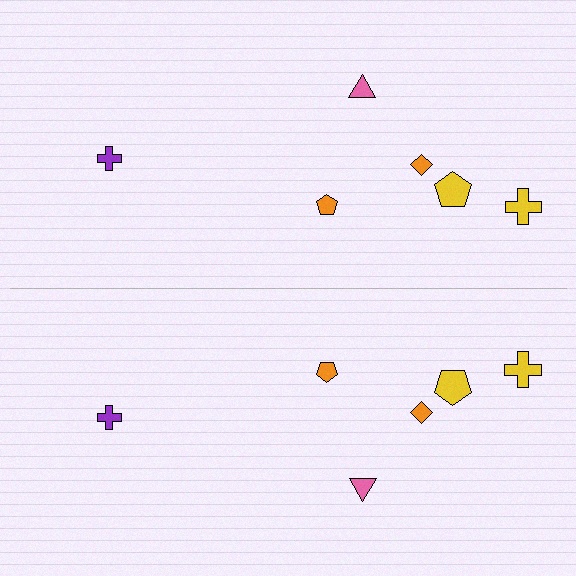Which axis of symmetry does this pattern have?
The pattern has a horizontal axis of symmetry running through the center of the image.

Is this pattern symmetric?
Yes, this pattern has bilateral (reflection) symmetry.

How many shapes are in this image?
There are 12 shapes in this image.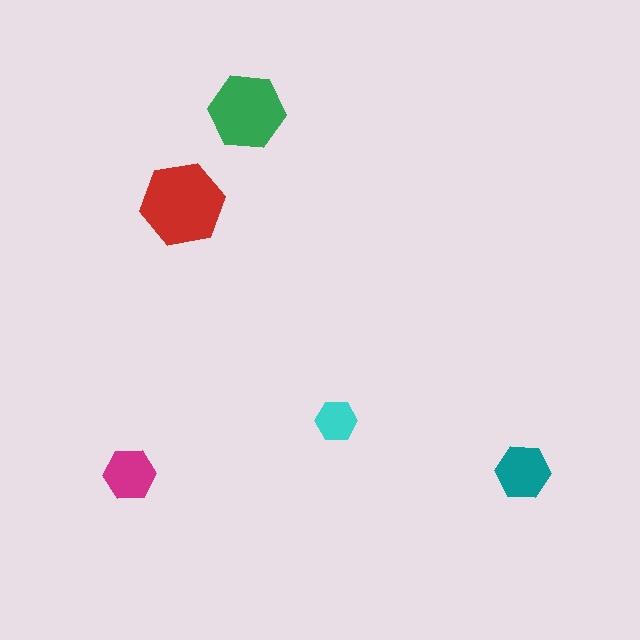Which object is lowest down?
The magenta hexagon is bottommost.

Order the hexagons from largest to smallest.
the red one, the green one, the teal one, the magenta one, the cyan one.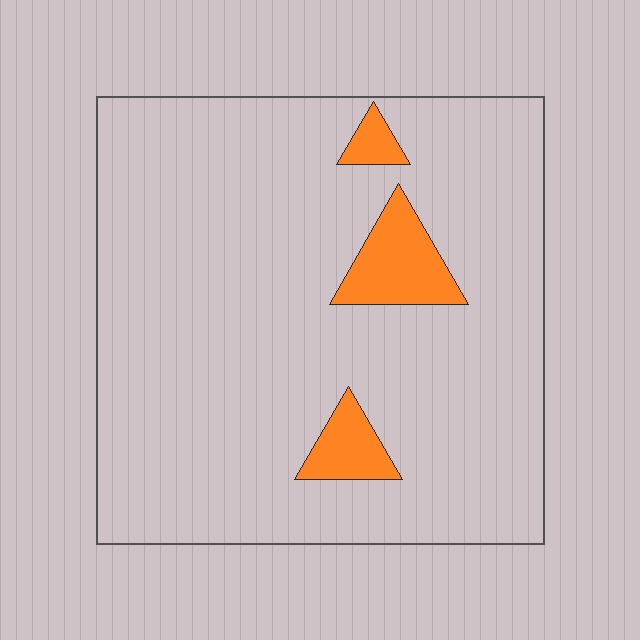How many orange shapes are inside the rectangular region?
3.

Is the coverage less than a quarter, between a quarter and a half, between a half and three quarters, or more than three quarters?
Less than a quarter.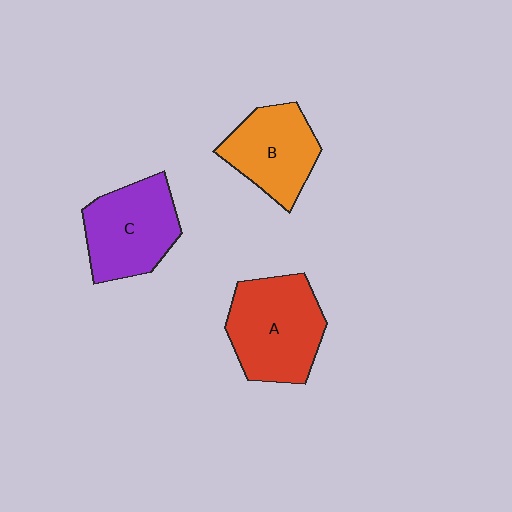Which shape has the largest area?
Shape A (red).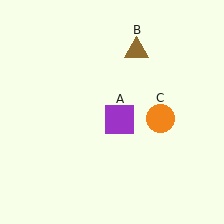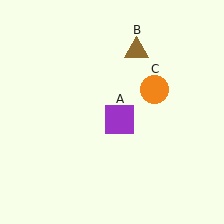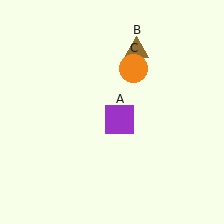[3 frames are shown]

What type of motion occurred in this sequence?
The orange circle (object C) rotated counterclockwise around the center of the scene.